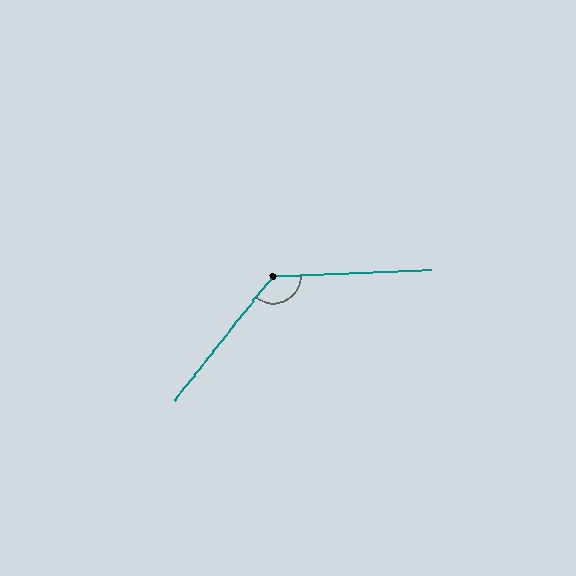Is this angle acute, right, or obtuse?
It is obtuse.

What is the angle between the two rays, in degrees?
Approximately 131 degrees.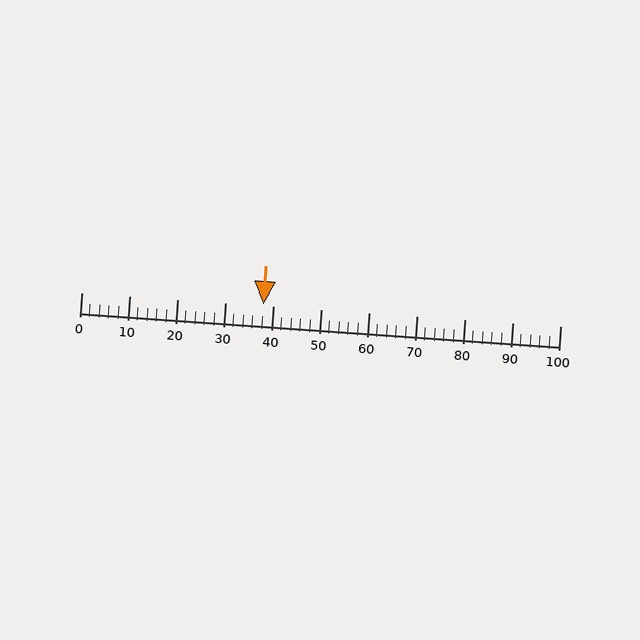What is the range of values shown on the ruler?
The ruler shows values from 0 to 100.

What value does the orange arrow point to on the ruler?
The orange arrow points to approximately 38.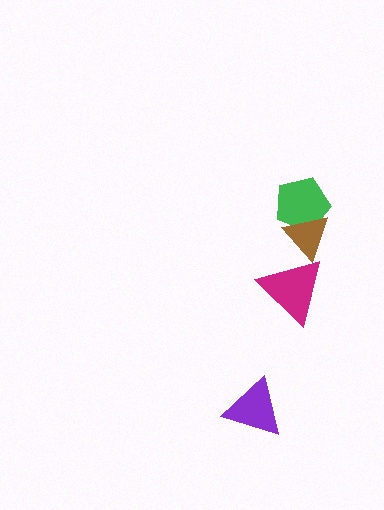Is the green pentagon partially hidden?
Yes, it is partially covered by another shape.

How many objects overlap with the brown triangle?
2 objects overlap with the brown triangle.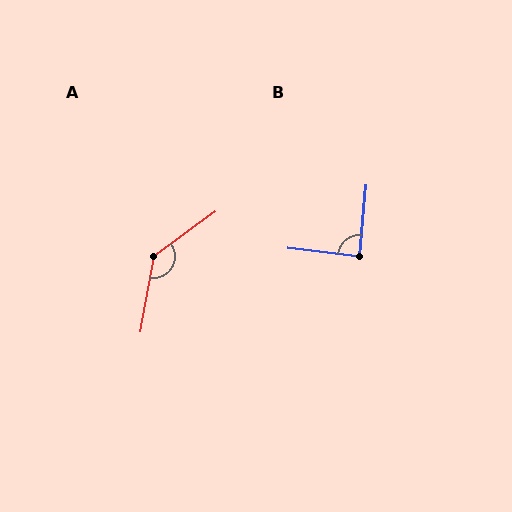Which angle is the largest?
A, at approximately 136 degrees.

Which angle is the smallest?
B, at approximately 88 degrees.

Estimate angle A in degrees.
Approximately 136 degrees.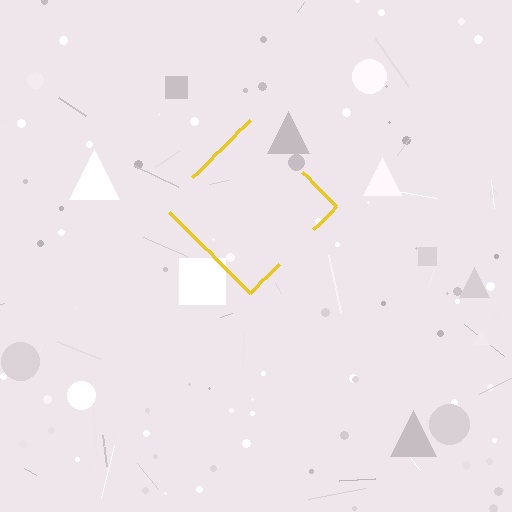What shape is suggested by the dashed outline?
The dashed outline suggests a diamond.